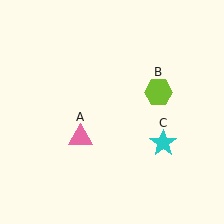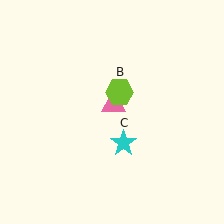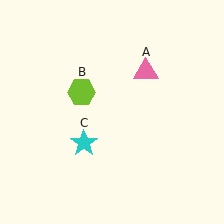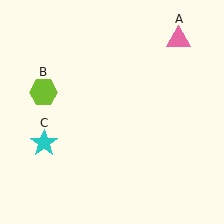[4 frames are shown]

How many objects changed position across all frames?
3 objects changed position: pink triangle (object A), lime hexagon (object B), cyan star (object C).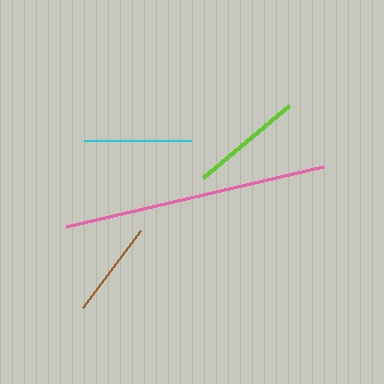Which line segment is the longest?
The pink line is the longest at approximately 264 pixels.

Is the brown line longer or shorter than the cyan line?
The cyan line is longer than the brown line.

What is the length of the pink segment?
The pink segment is approximately 264 pixels long.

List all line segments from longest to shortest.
From longest to shortest: pink, lime, cyan, brown.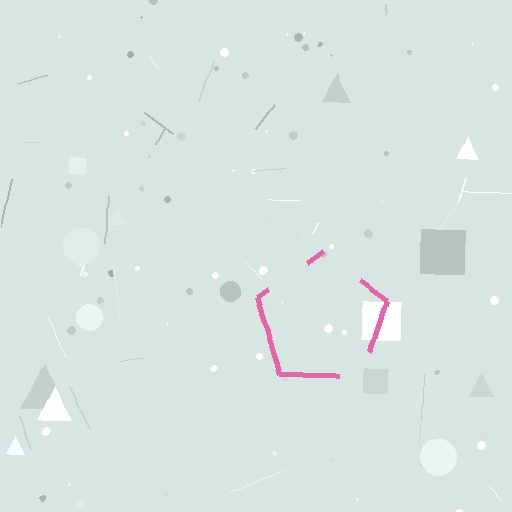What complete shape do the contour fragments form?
The contour fragments form a pentagon.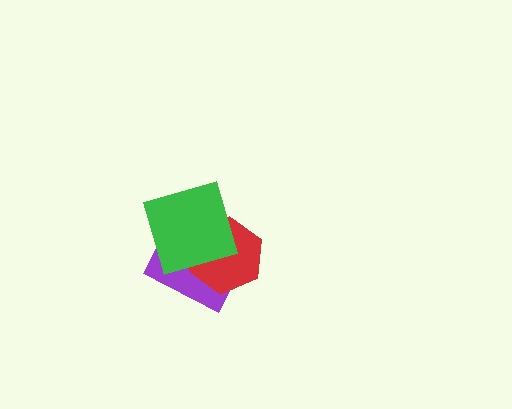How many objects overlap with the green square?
2 objects overlap with the green square.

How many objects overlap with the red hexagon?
2 objects overlap with the red hexagon.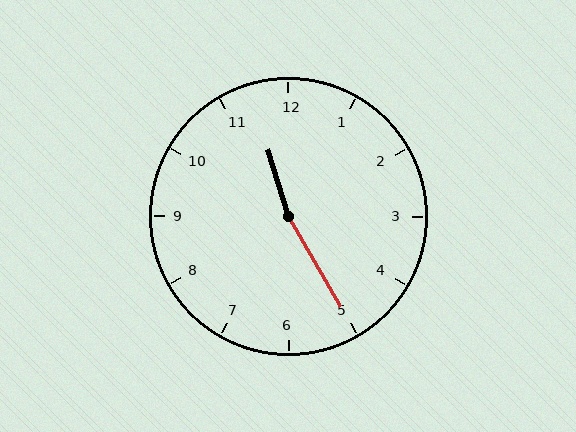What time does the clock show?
11:25.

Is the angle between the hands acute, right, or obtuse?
It is obtuse.